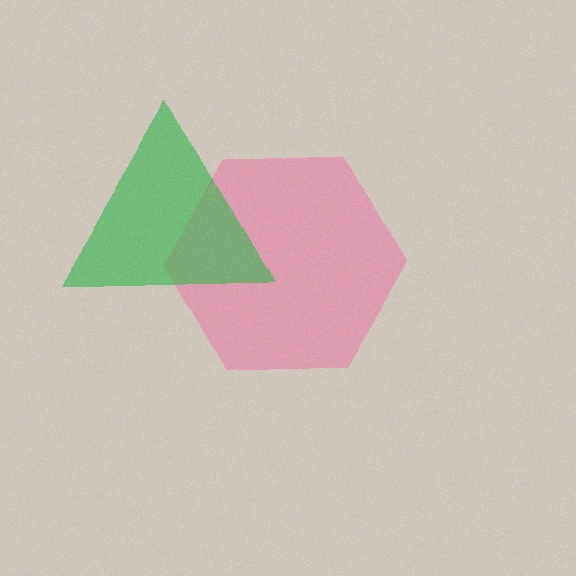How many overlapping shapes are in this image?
There are 2 overlapping shapes in the image.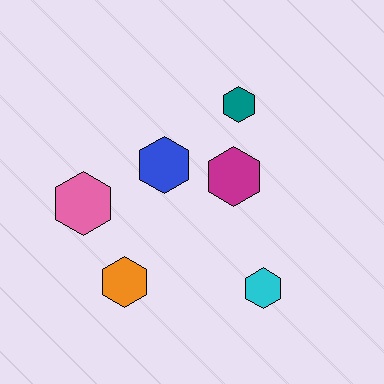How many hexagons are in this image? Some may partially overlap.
There are 6 hexagons.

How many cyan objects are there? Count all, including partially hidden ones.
There is 1 cyan object.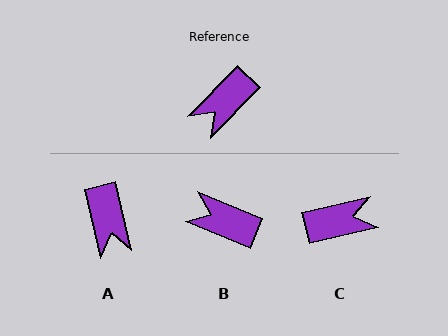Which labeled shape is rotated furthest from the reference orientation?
C, about 147 degrees away.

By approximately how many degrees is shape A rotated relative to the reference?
Approximately 58 degrees counter-clockwise.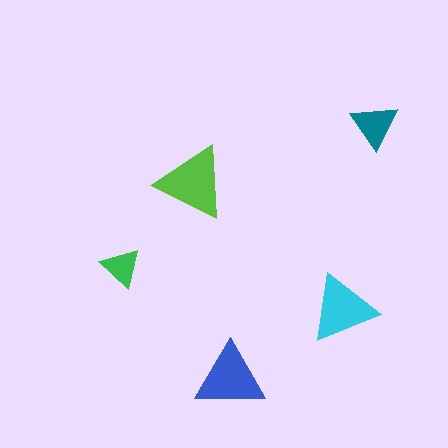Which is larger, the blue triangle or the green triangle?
The blue one.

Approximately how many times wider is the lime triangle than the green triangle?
About 2 times wider.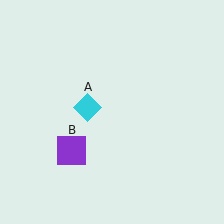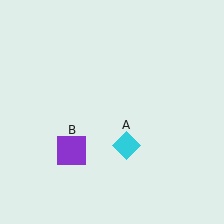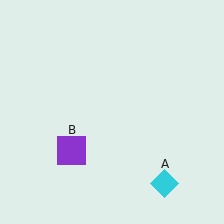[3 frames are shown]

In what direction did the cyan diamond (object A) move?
The cyan diamond (object A) moved down and to the right.